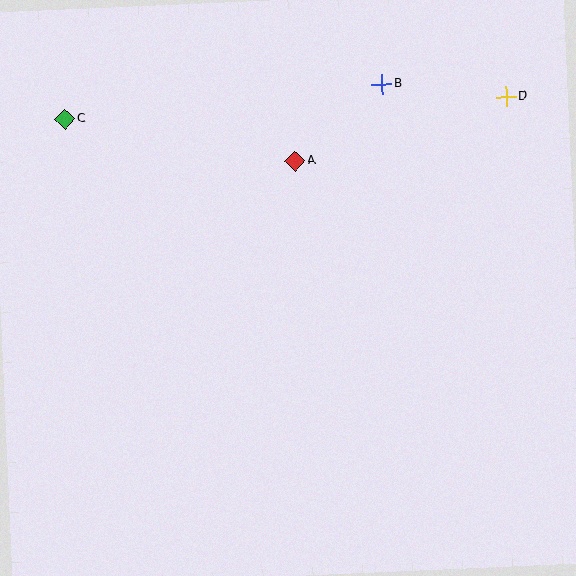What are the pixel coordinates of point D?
Point D is at (506, 96).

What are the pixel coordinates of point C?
Point C is at (65, 119).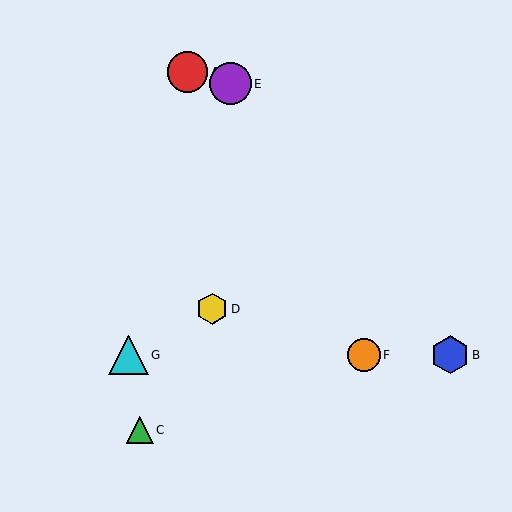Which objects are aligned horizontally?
Objects B, F, G are aligned horizontally.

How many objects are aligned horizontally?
3 objects (B, F, G) are aligned horizontally.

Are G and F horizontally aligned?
Yes, both are at y≈355.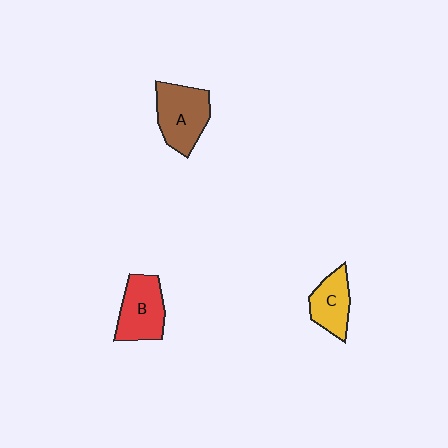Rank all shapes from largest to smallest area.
From largest to smallest: A (brown), B (red), C (yellow).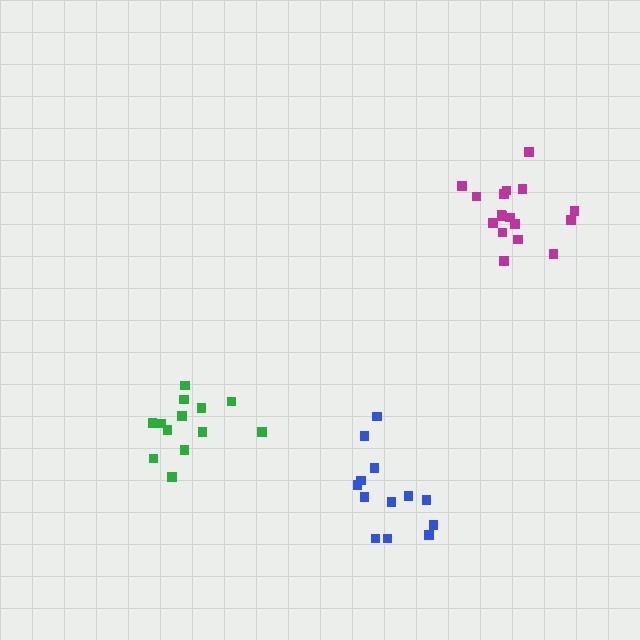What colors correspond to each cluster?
The clusters are colored: magenta, green, blue.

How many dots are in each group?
Group 1: 17 dots, Group 2: 13 dots, Group 3: 13 dots (43 total).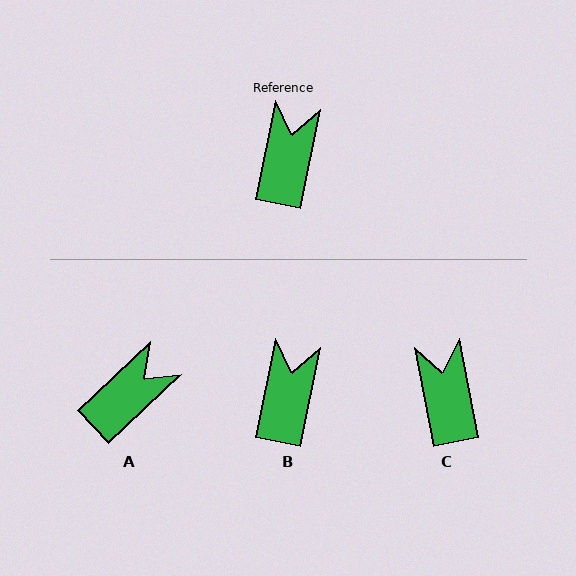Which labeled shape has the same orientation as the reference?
B.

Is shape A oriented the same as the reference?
No, it is off by about 36 degrees.